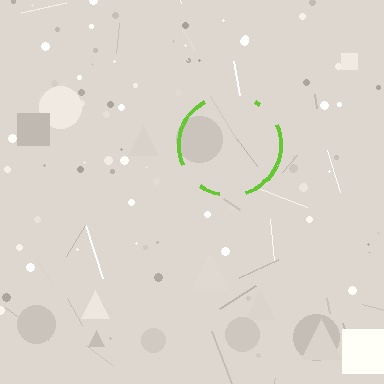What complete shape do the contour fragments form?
The contour fragments form a circle.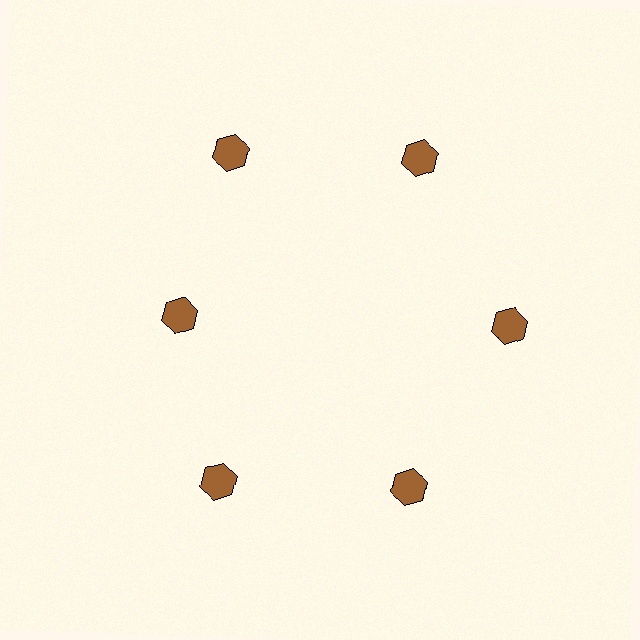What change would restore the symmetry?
The symmetry would be restored by moving it outward, back onto the ring so that all 6 hexagons sit at equal angles and equal distance from the center.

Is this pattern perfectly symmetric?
No. The 6 brown hexagons are arranged in a ring, but one element near the 9 o'clock position is pulled inward toward the center, breaking the 6-fold rotational symmetry.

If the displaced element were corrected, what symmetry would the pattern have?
It would have 6-fold rotational symmetry — the pattern would map onto itself every 60 degrees.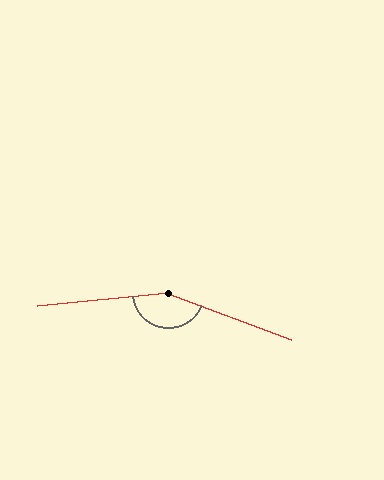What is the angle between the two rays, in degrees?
Approximately 153 degrees.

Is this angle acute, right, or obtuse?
It is obtuse.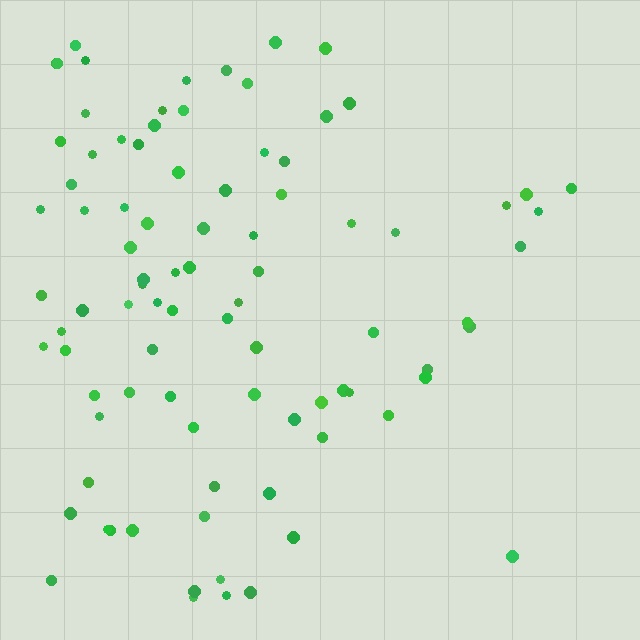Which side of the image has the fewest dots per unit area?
The right.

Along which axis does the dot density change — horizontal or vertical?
Horizontal.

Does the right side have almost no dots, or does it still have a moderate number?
Still a moderate number, just noticeably fewer than the left.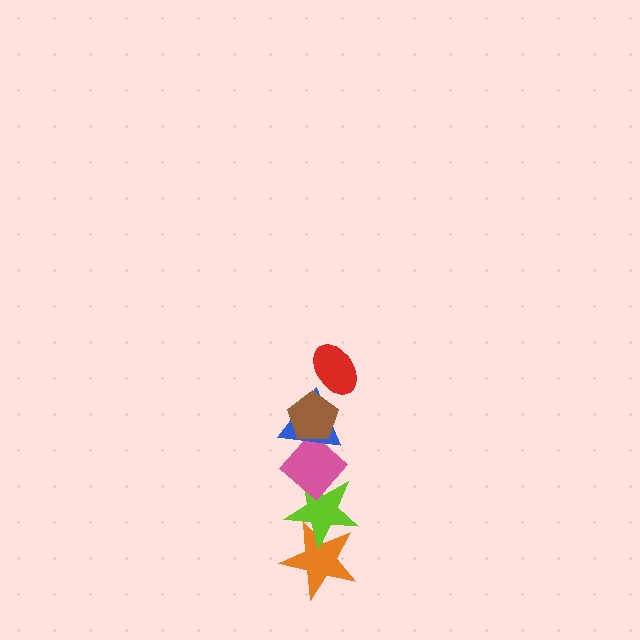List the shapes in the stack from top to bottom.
From top to bottom: the red ellipse, the brown pentagon, the blue triangle, the pink diamond, the lime star, the orange star.